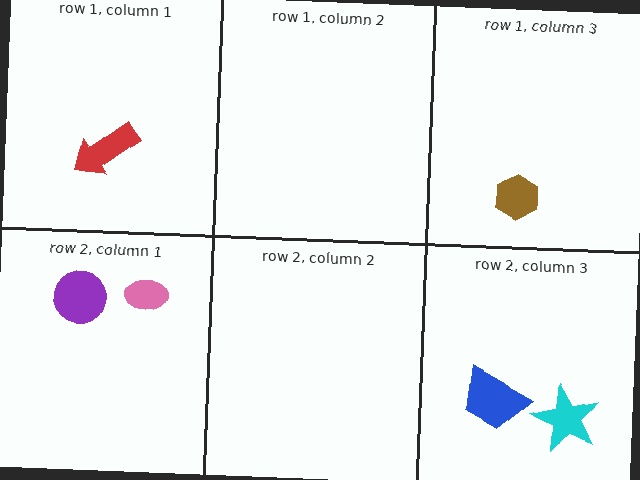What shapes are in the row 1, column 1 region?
The red arrow.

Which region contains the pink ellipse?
The row 2, column 1 region.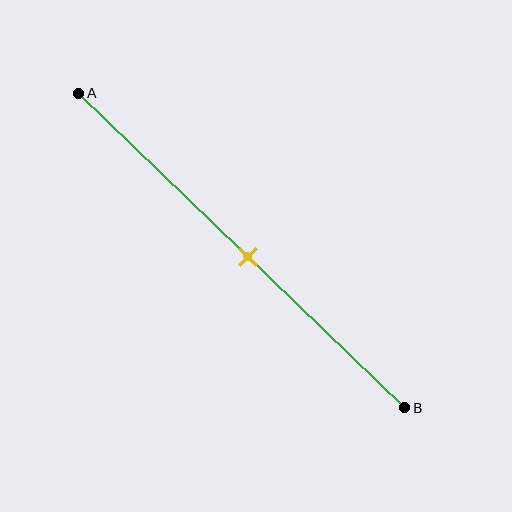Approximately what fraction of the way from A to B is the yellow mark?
The yellow mark is approximately 50% of the way from A to B.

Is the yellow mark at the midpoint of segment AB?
Yes, the mark is approximately at the midpoint.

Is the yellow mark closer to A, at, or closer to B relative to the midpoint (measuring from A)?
The yellow mark is approximately at the midpoint of segment AB.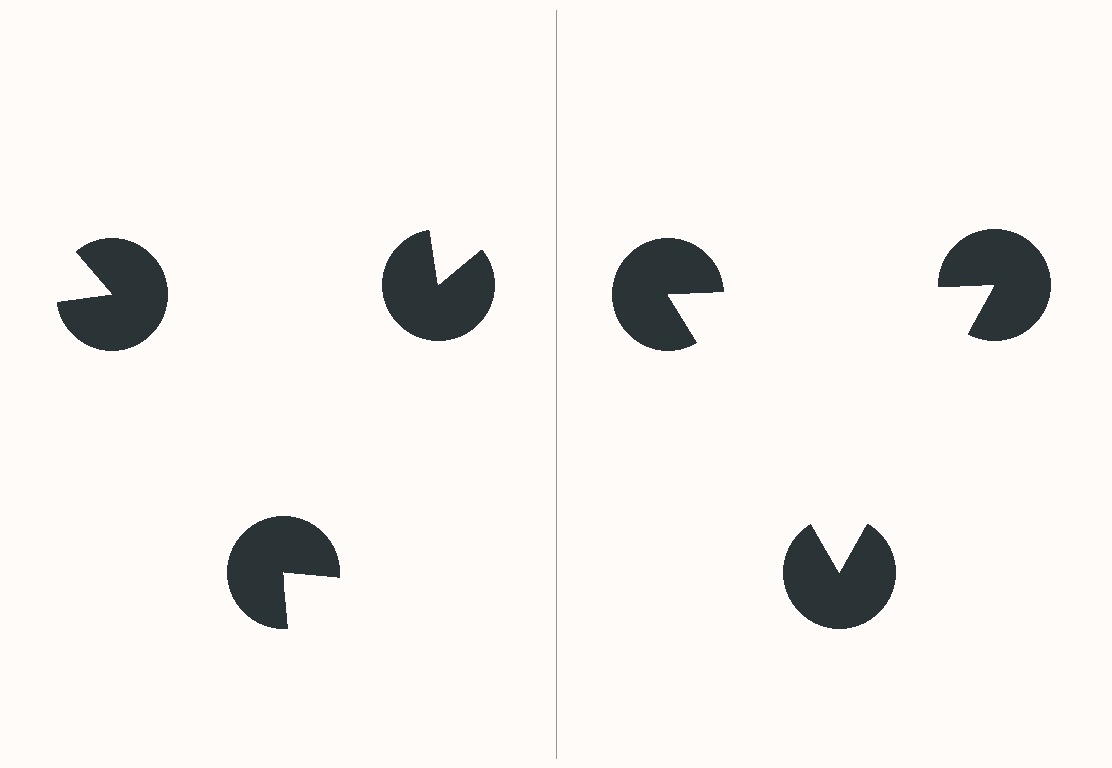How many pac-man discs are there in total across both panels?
6 — 3 on each side.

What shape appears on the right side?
An illusory triangle.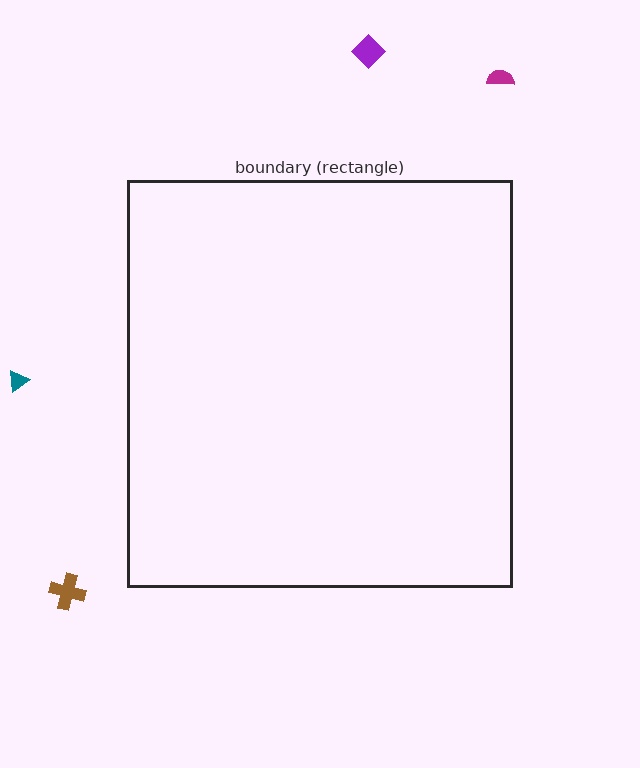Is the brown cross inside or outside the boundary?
Outside.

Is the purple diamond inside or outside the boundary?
Outside.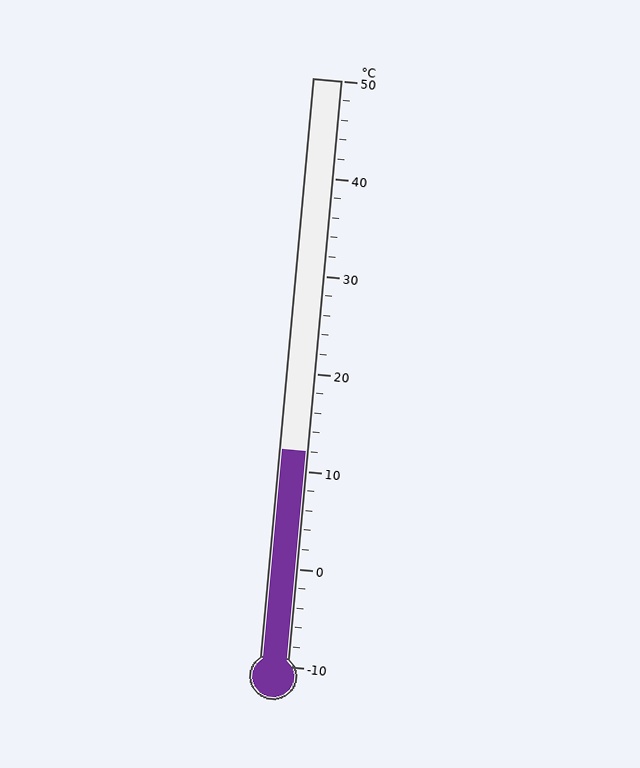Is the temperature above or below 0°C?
The temperature is above 0°C.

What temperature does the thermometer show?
The thermometer shows approximately 12°C.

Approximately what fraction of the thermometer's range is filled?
The thermometer is filled to approximately 35% of its range.